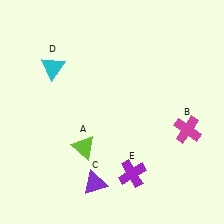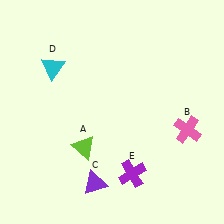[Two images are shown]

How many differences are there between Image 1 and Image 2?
There is 1 difference between the two images.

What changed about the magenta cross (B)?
In Image 1, B is magenta. In Image 2, it changed to pink.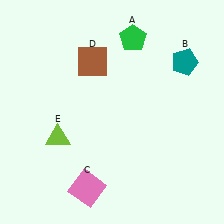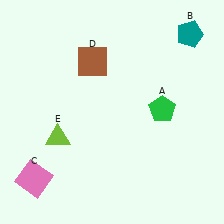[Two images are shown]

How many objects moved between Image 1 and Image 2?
3 objects moved between the two images.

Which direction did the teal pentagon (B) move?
The teal pentagon (B) moved up.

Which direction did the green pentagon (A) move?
The green pentagon (A) moved down.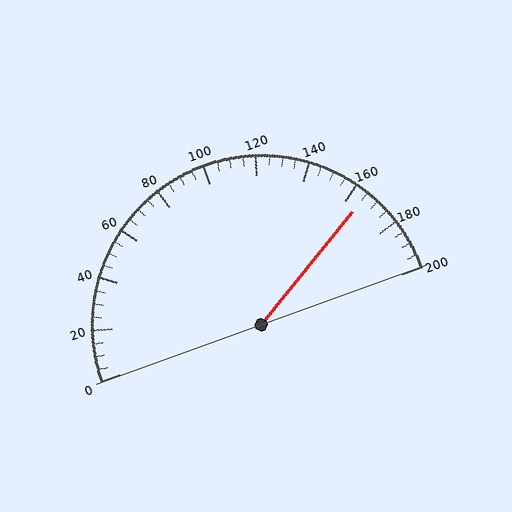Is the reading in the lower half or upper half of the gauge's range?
The reading is in the upper half of the range (0 to 200).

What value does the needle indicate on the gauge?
The needle indicates approximately 165.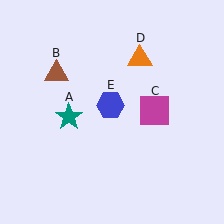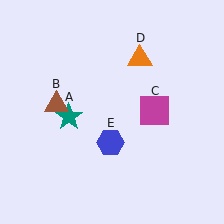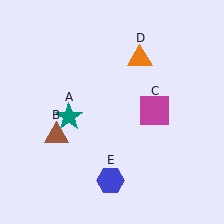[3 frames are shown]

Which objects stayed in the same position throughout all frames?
Teal star (object A) and magenta square (object C) and orange triangle (object D) remained stationary.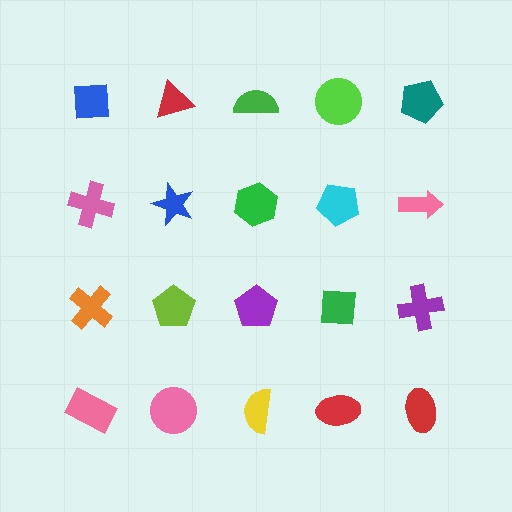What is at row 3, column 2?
A lime pentagon.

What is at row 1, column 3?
A green semicircle.